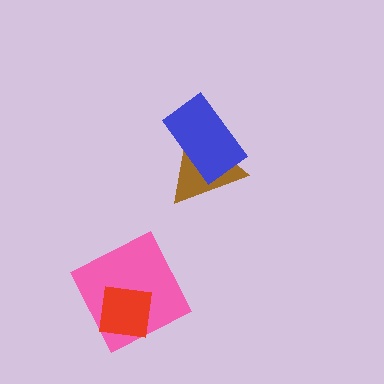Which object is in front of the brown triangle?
The blue rectangle is in front of the brown triangle.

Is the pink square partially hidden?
Yes, it is partially covered by another shape.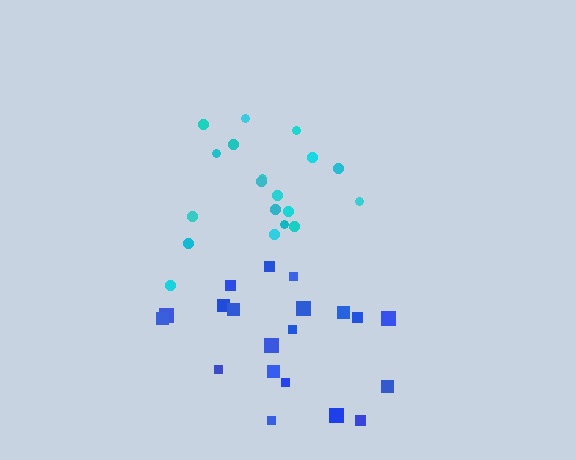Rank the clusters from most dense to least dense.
cyan, blue.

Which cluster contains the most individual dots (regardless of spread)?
Blue (20).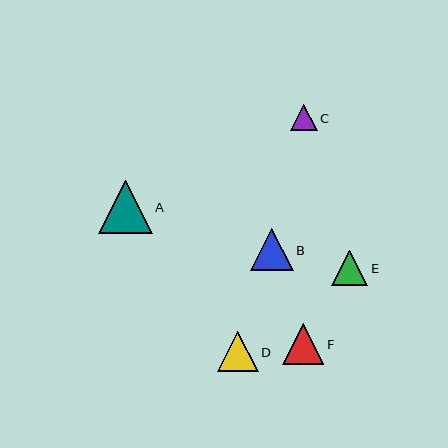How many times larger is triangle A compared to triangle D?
Triangle A is approximately 1.3 times the size of triangle D.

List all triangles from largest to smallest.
From largest to smallest: A, B, F, D, E, C.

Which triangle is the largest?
Triangle A is the largest with a size of approximately 53 pixels.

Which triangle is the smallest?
Triangle C is the smallest with a size of approximately 26 pixels.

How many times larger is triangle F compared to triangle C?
Triangle F is approximately 1.6 times the size of triangle C.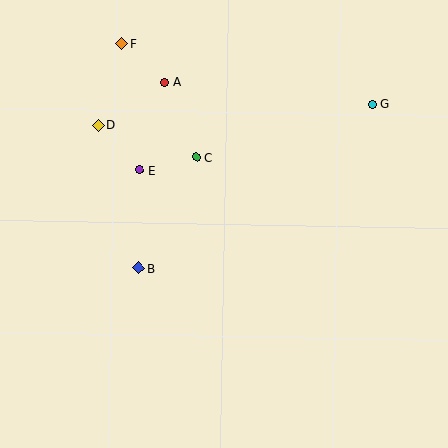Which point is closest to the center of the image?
Point C at (196, 157) is closest to the center.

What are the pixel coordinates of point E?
Point E is at (140, 170).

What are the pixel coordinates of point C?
Point C is at (196, 157).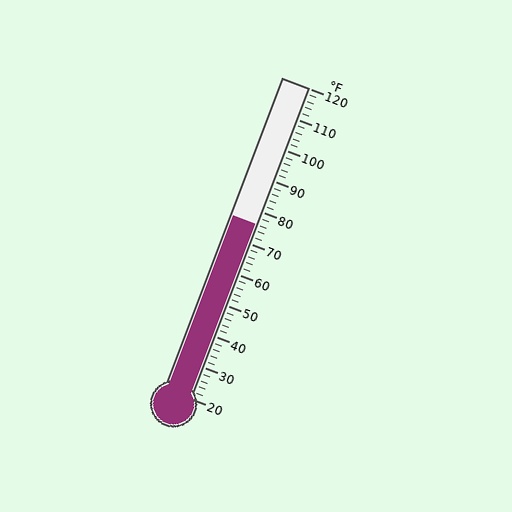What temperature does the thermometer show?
The thermometer shows approximately 76°F.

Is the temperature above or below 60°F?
The temperature is above 60°F.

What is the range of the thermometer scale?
The thermometer scale ranges from 20°F to 120°F.